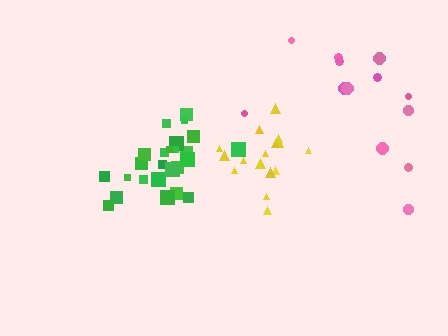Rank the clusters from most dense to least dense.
yellow, green, pink.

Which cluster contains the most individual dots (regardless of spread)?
Green (25).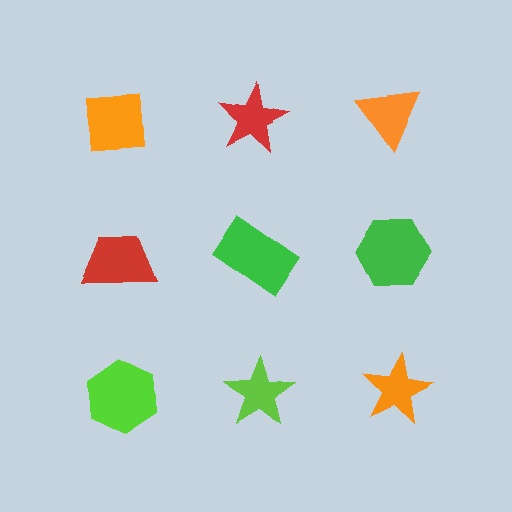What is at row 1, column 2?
A red star.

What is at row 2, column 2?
A green rectangle.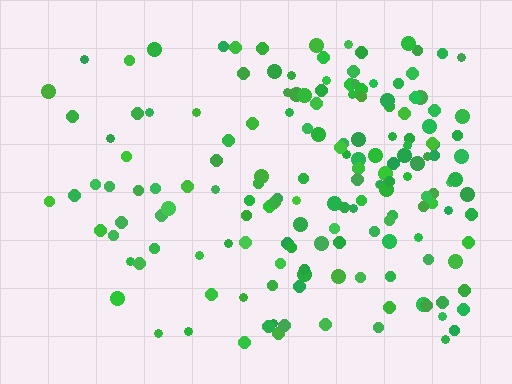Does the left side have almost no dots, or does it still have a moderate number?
Still a moderate number, just noticeably fewer than the right.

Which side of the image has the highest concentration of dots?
The right.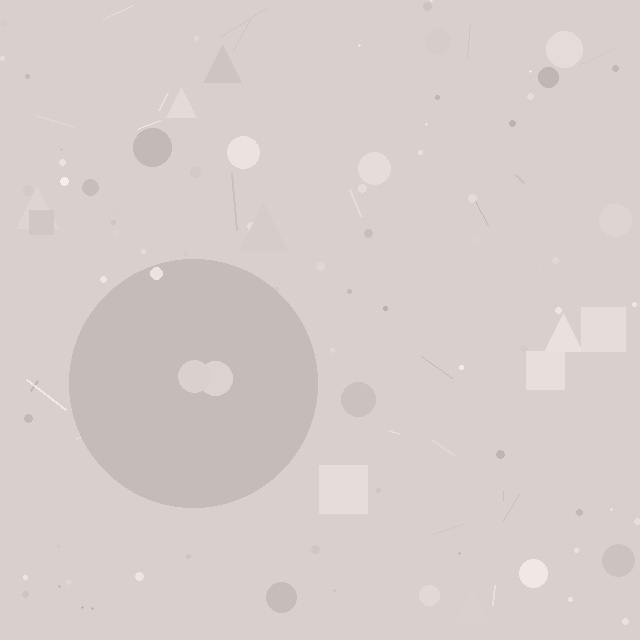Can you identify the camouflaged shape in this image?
The camouflaged shape is a circle.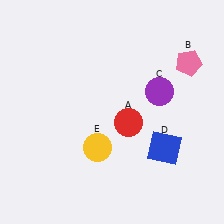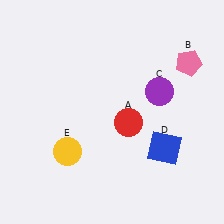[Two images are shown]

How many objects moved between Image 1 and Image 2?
1 object moved between the two images.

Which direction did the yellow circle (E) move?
The yellow circle (E) moved left.